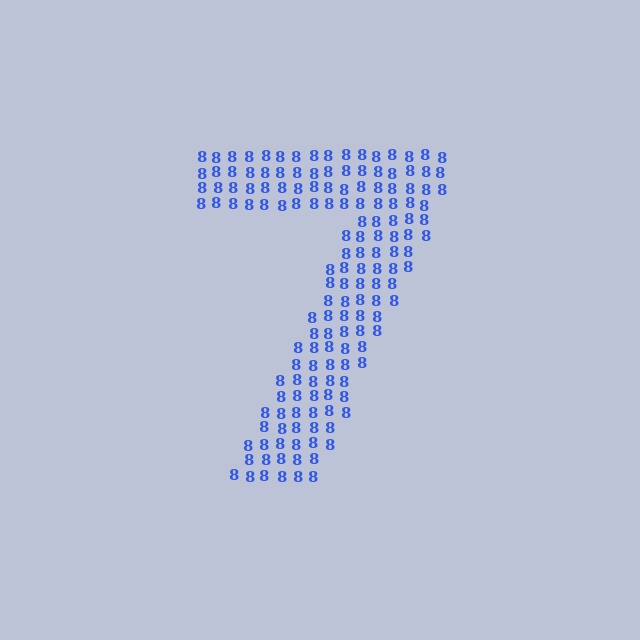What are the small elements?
The small elements are digit 8's.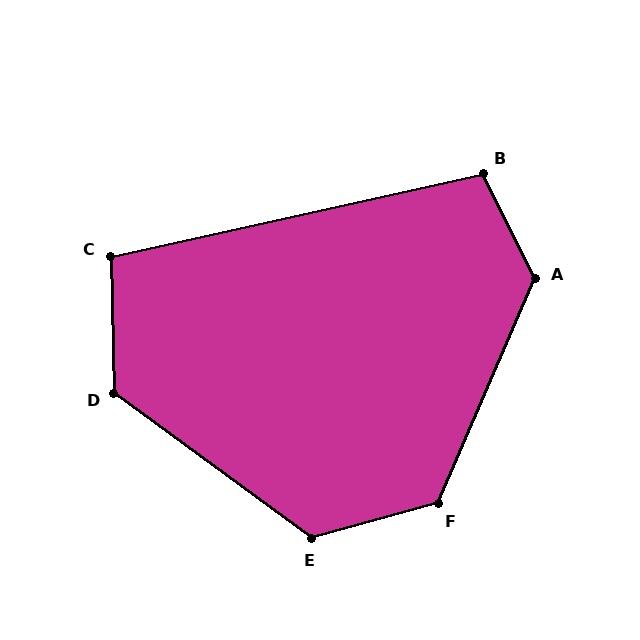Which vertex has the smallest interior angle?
C, at approximately 101 degrees.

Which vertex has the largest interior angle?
A, at approximately 131 degrees.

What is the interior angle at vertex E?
Approximately 128 degrees (obtuse).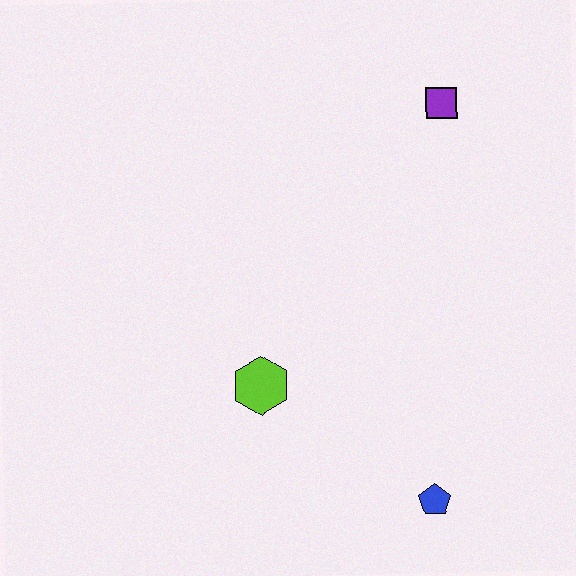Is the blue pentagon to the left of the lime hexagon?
No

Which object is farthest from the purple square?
The blue pentagon is farthest from the purple square.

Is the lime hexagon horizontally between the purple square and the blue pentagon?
No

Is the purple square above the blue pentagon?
Yes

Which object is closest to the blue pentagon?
The lime hexagon is closest to the blue pentagon.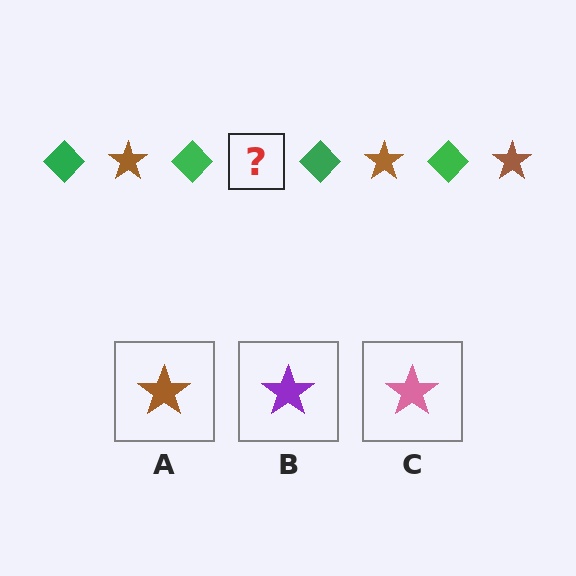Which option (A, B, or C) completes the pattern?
A.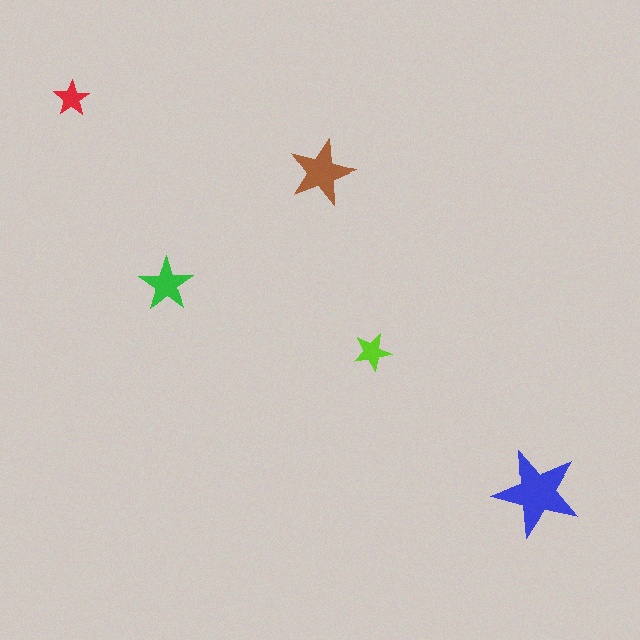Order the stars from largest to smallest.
the blue one, the brown one, the green one, the lime one, the red one.